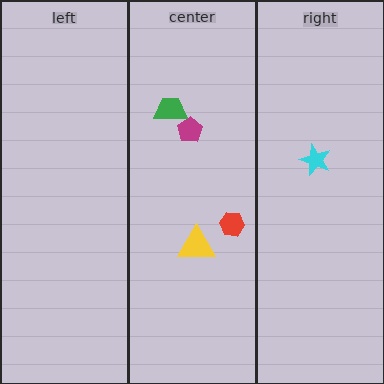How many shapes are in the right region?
1.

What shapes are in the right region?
The cyan star.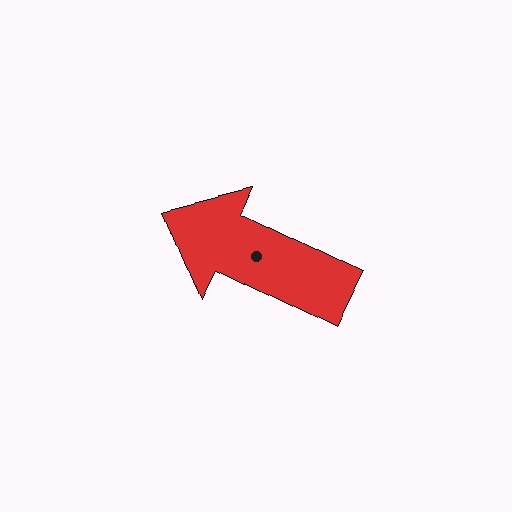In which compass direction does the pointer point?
Northwest.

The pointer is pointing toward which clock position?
Roughly 10 o'clock.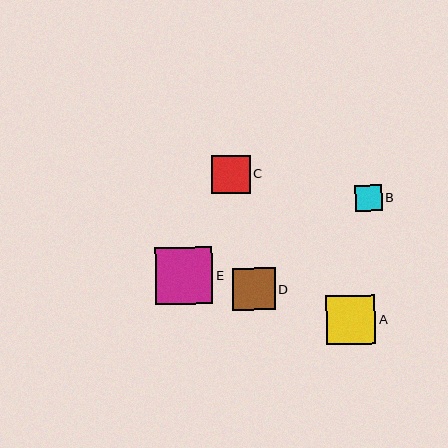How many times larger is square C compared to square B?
Square C is approximately 1.4 times the size of square B.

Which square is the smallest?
Square B is the smallest with a size of approximately 27 pixels.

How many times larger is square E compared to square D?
Square E is approximately 1.4 times the size of square D.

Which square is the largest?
Square E is the largest with a size of approximately 57 pixels.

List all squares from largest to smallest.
From largest to smallest: E, A, D, C, B.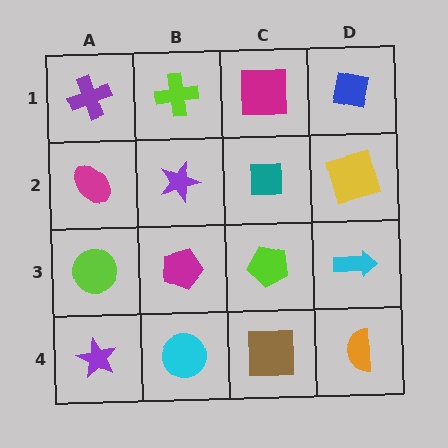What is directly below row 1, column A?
A magenta ellipse.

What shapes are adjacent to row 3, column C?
A teal square (row 2, column C), a brown square (row 4, column C), a magenta pentagon (row 3, column B), a cyan arrow (row 3, column D).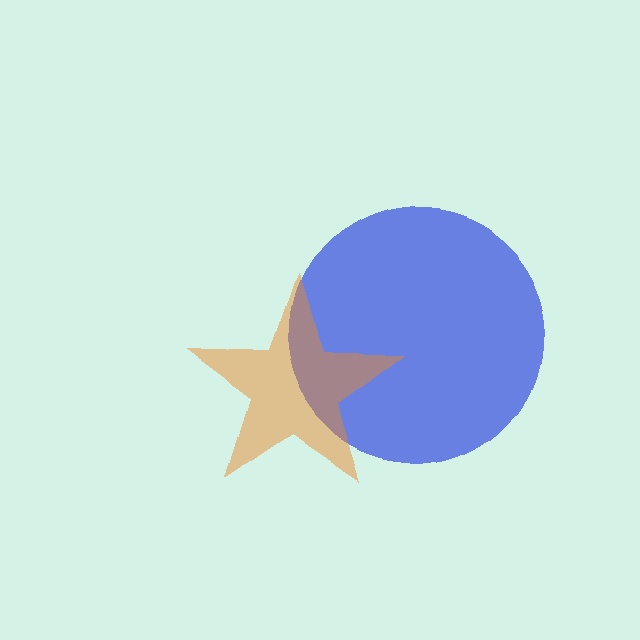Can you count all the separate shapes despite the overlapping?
Yes, there are 2 separate shapes.